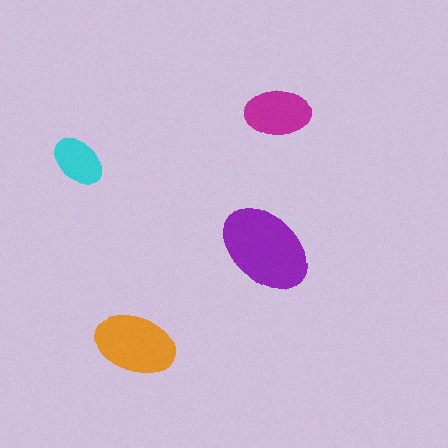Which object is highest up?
The magenta ellipse is topmost.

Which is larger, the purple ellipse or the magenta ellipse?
The purple one.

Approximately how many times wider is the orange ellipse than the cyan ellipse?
About 1.5 times wider.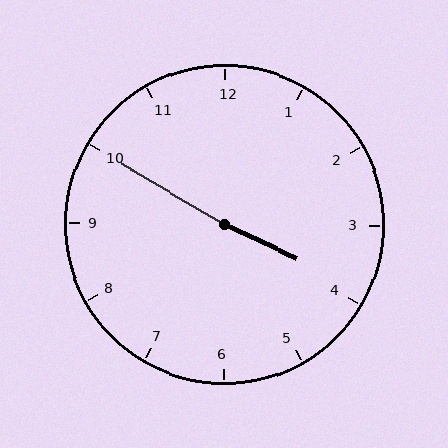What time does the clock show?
3:50.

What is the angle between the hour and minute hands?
Approximately 175 degrees.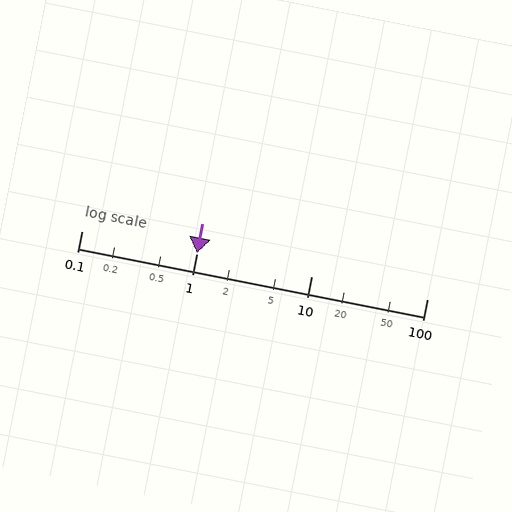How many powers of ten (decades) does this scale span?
The scale spans 3 decades, from 0.1 to 100.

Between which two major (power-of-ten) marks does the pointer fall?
The pointer is between 1 and 10.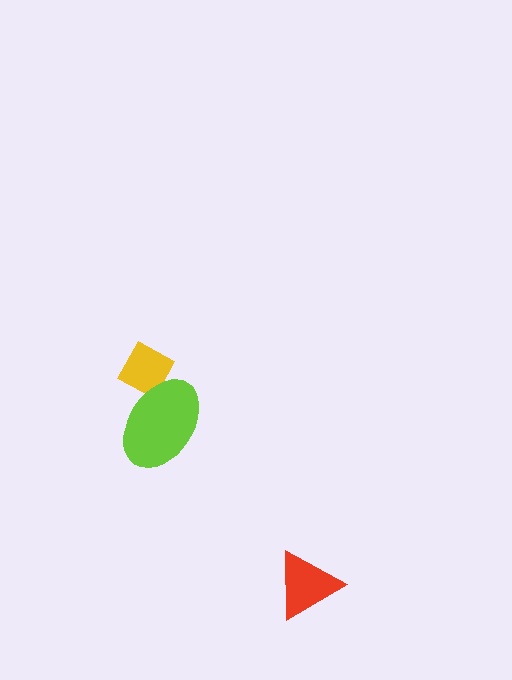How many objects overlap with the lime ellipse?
1 object overlaps with the lime ellipse.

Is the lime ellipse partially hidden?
No, no other shape covers it.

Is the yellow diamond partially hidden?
Yes, it is partially covered by another shape.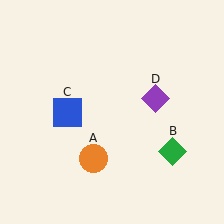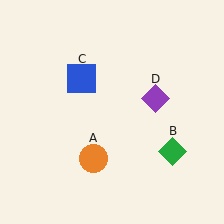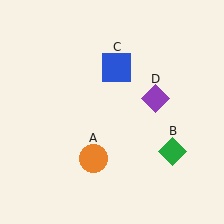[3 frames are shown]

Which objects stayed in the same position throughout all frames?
Orange circle (object A) and green diamond (object B) and purple diamond (object D) remained stationary.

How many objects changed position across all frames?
1 object changed position: blue square (object C).